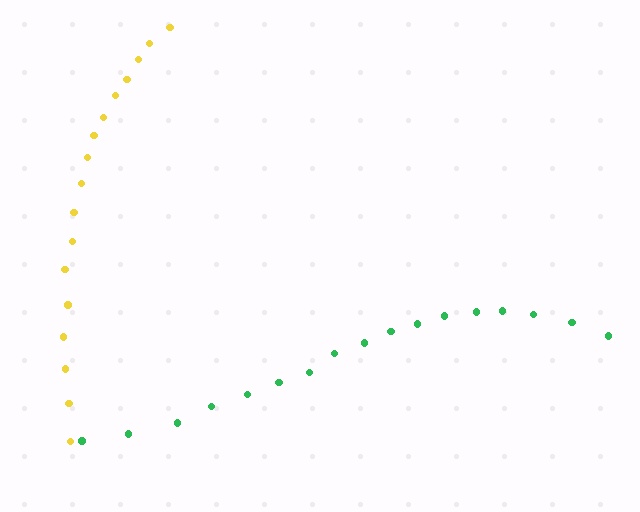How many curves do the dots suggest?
There are 2 distinct paths.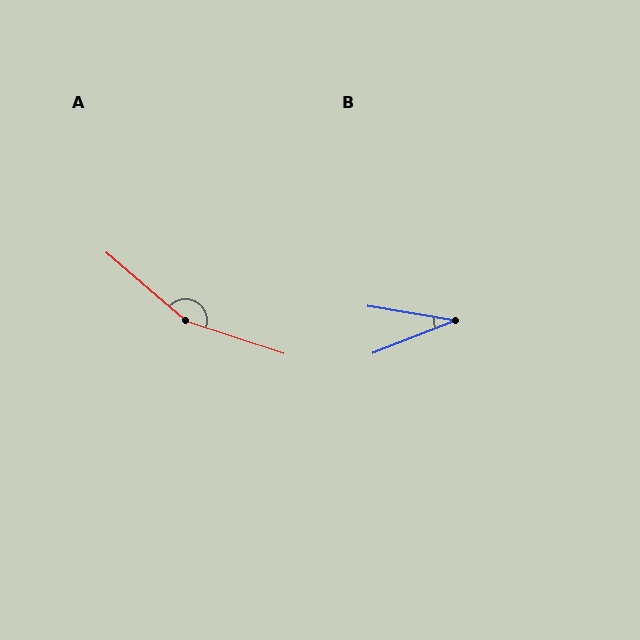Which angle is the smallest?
B, at approximately 31 degrees.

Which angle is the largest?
A, at approximately 157 degrees.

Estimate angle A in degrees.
Approximately 157 degrees.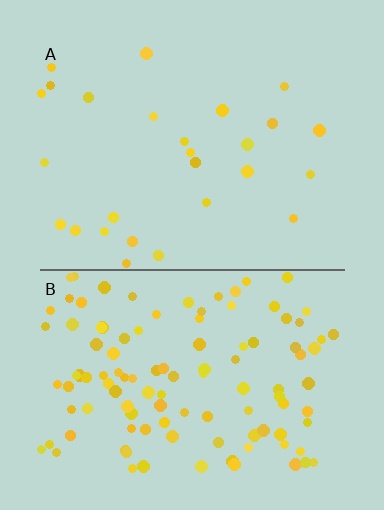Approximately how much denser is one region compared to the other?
Approximately 4.2× — region B over region A.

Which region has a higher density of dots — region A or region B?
B (the bottom).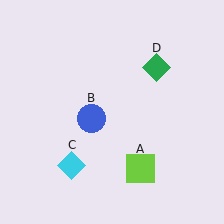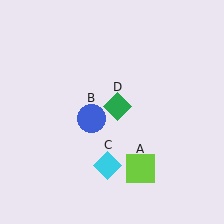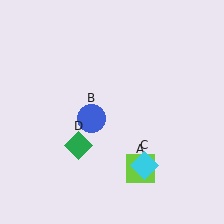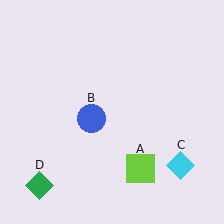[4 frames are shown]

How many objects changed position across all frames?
2 objects changed position: cyan diamond (object C), green diamond (object D).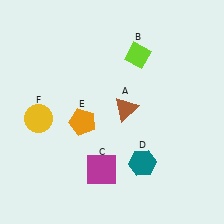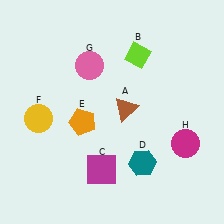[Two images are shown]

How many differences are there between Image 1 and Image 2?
There are 2 differences between the two images.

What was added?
A pink circle (G), a magenta circle (H) were added in Image 2.